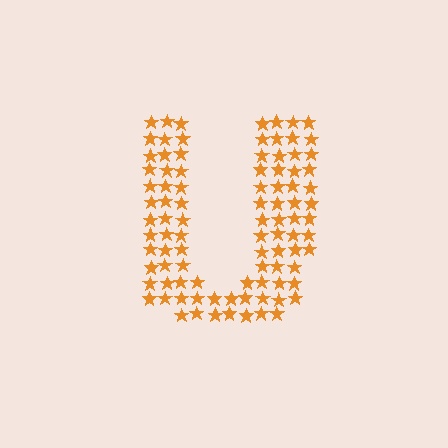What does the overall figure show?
The overall figure shows the letter U.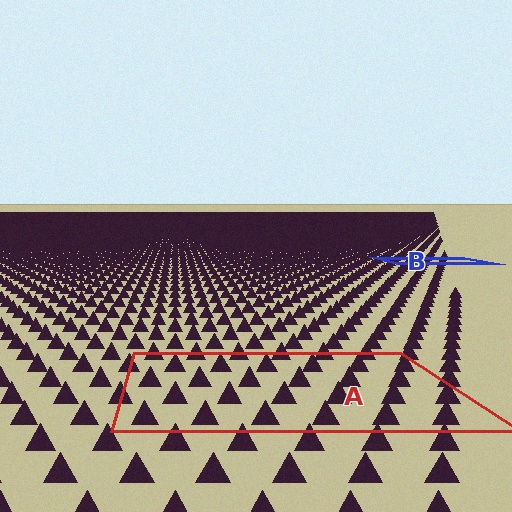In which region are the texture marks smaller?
The texture marks are smaller in region B, because it is farther away.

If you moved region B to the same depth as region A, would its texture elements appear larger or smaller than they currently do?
They would appear larger. At a closer depth, the same texture elements are projected at a bigger on-screen size.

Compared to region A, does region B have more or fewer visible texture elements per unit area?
Region B has more texture elements per unit area — they are packed more densely because it is farther away.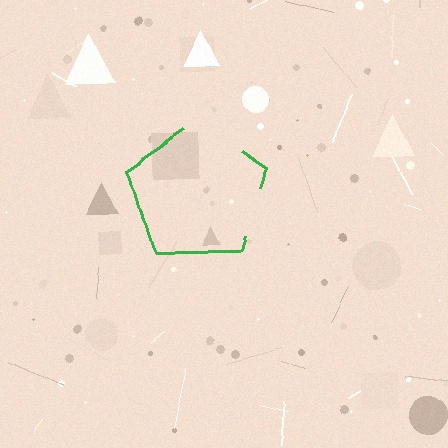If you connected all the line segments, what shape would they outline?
They would outline a pentagon.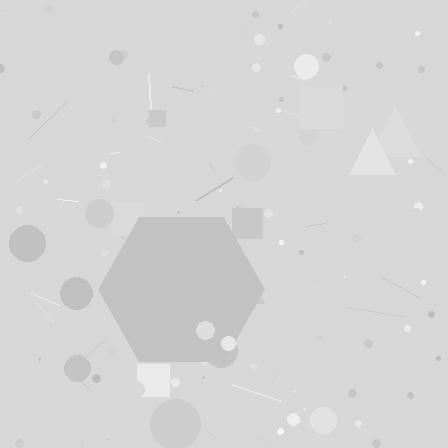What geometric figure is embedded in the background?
A hexagon is embedded in the background.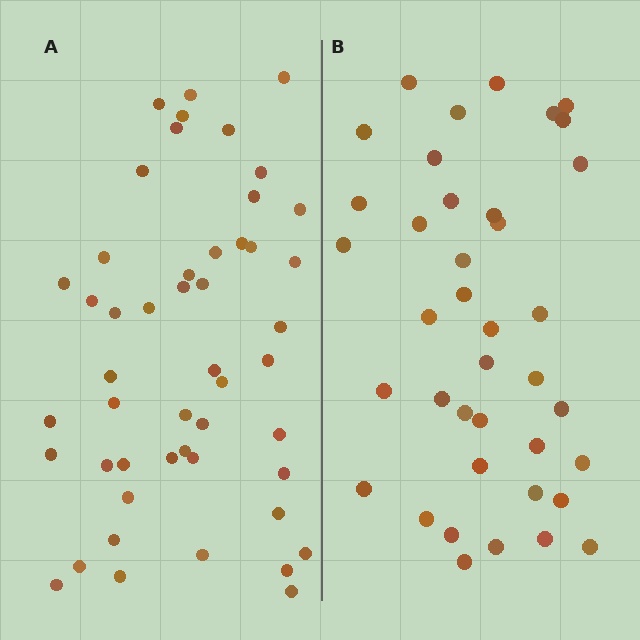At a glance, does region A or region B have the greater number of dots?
Region A (the left region) has more dots.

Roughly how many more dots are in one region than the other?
Region A has roughly 10 or so more dots than region B.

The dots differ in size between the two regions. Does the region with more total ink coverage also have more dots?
No. Region B has more total ink coverage because its dots are larger, but region A actually contains more individual dots. Total area can be misleading — the number of items is what matters here.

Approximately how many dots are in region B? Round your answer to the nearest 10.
About 40 dots. (The exact count is 39, which rounds to 40.)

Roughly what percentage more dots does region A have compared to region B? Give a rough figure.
About 25% more.